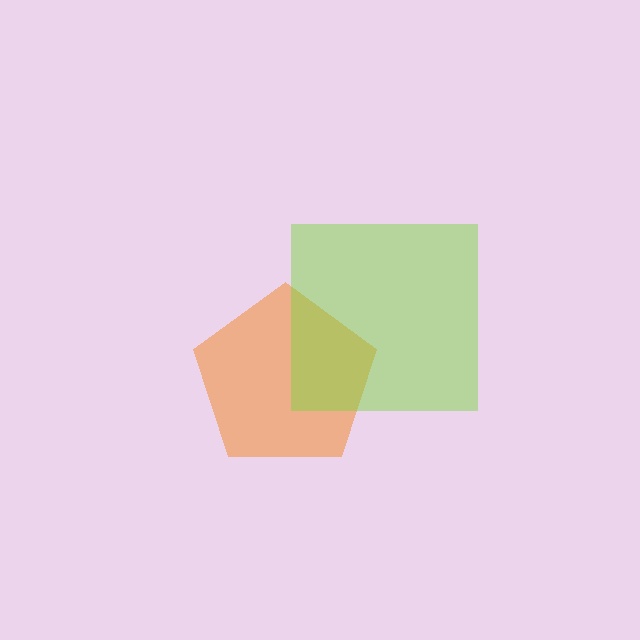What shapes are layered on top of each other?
The layered shapes are: an orange pentagon, a lime square.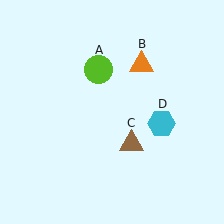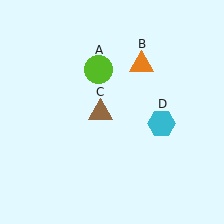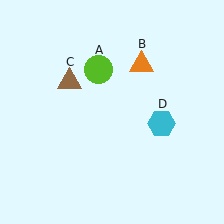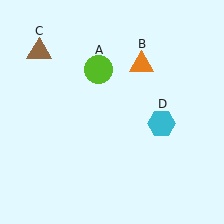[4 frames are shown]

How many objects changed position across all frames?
1 object changed position: brown triangle (object C).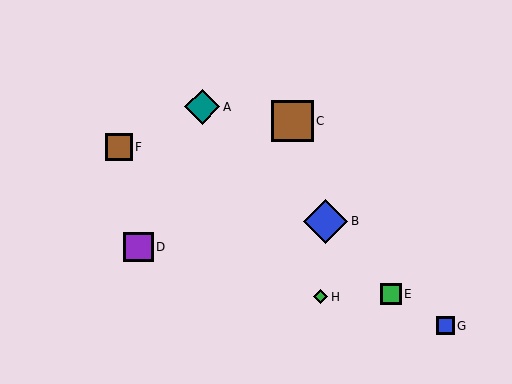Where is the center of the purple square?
The center of the purple square is at (138, 247).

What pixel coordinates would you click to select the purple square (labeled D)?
Click at (138, 247) to select the purple square D.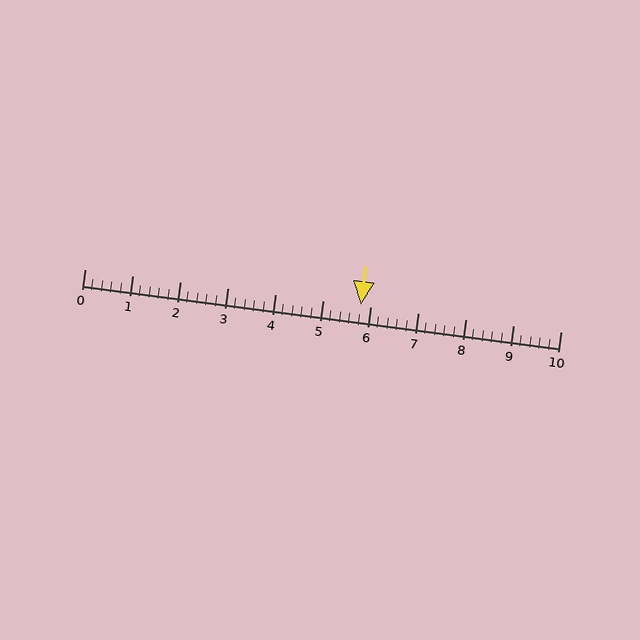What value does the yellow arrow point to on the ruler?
The yellow arrow points to approximately 5.8.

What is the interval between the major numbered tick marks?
The major tick marks are spaced 1 units apart.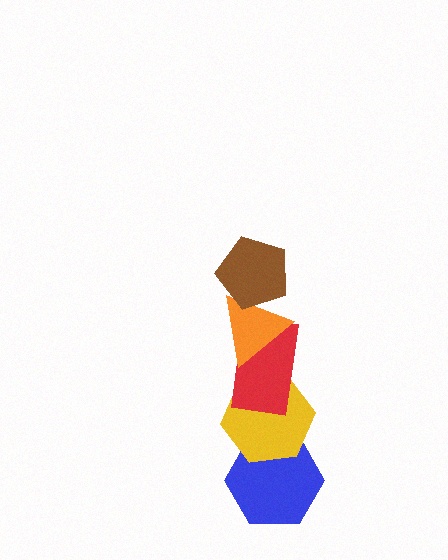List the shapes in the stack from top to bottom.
From top to bottom: the brown pentagon, the orange triangle, the red rectangle, the yellow hexagon, the blue hexagon.